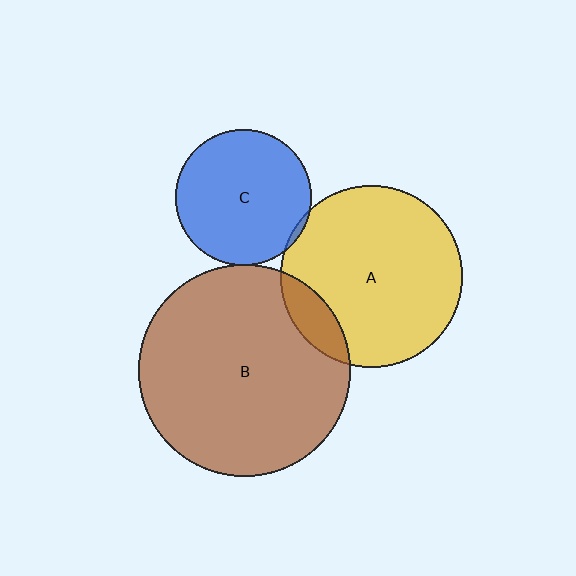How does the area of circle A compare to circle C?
Approximately 1.8 times.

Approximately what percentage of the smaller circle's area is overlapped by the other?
Approximately 5%.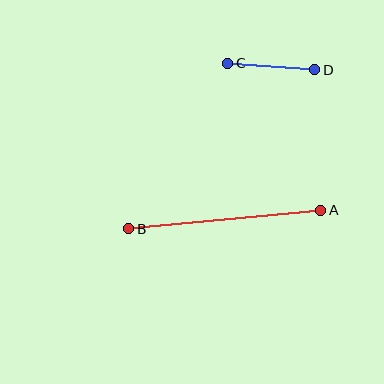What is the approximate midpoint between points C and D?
The midpoint is at approximately (271, 66) pixels.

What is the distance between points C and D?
The distance is approximately 87 pixels.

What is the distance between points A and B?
The distance is approximately 193 pixels.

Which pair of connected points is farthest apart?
Points A and B are farthest apart.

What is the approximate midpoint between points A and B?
The midpoint is at approximately (225, 219) pixels.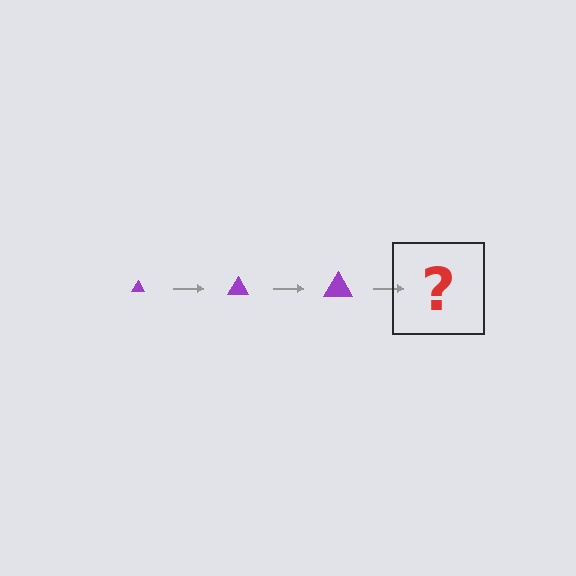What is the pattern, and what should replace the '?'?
The pattern is that the triangle gets progressively larger each step. The '?' should be a purple triangle, larger than the previous one.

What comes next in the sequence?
The next element should be a purple triangle, larger than the previous one.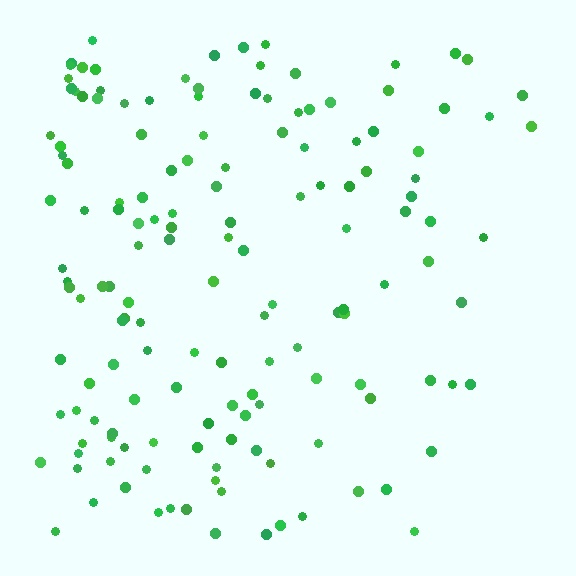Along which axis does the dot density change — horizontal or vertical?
Horizontal.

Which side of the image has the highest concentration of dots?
The left.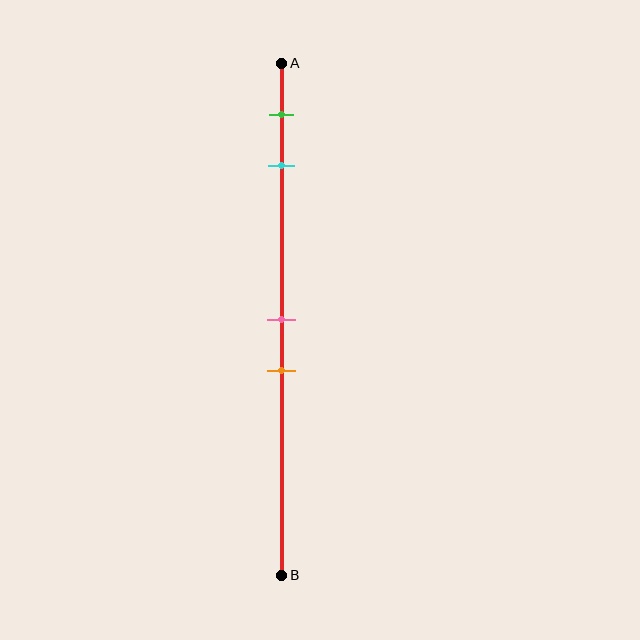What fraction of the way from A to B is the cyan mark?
The cyan mark is approximately 20% (0.2) of the way from A to B.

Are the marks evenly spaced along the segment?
No, the marks are not evenly spaced.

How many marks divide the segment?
There are 4 marks dividing the segment.